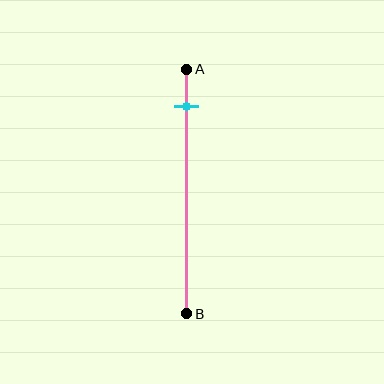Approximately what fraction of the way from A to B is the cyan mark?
The cyan mark is approximately 15% of the way from A to B.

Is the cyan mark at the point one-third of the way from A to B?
No, the mark is at about 15% from A, not at the 33% one-third point.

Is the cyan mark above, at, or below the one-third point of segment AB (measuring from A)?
The cyan mark is above the one-third point of segment AB.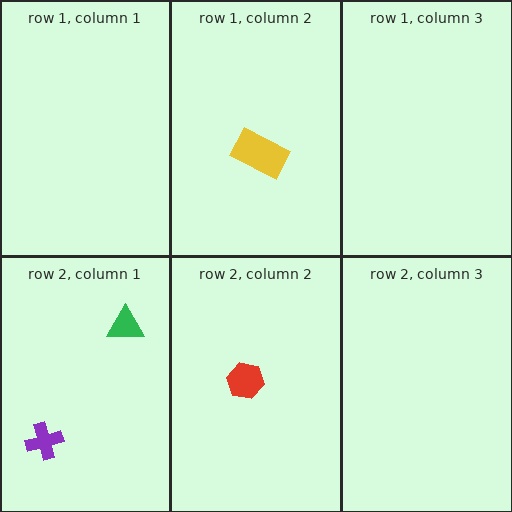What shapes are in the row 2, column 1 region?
The green triangle, the purple cross.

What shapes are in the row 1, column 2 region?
The yellow rectangle.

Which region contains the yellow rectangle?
The row 1, column 2 region.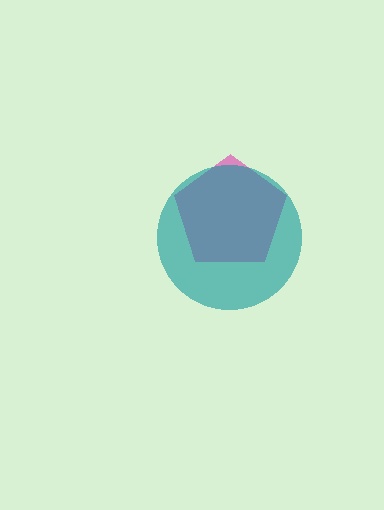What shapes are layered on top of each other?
The layered shapes are: a pink pentagon, a teal circle.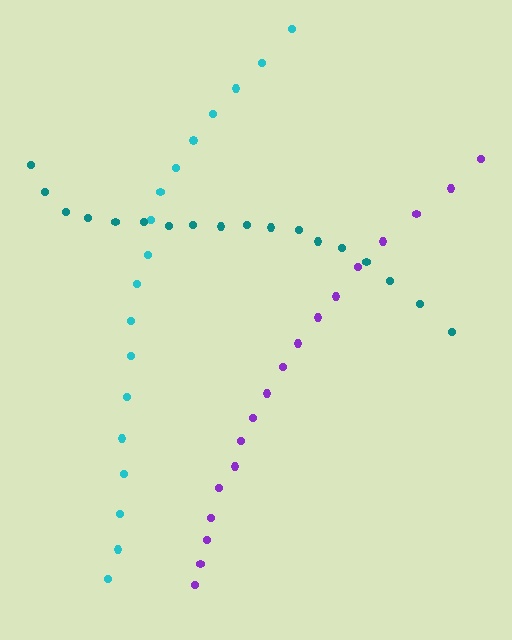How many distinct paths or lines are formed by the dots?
There are 3 distinct paths.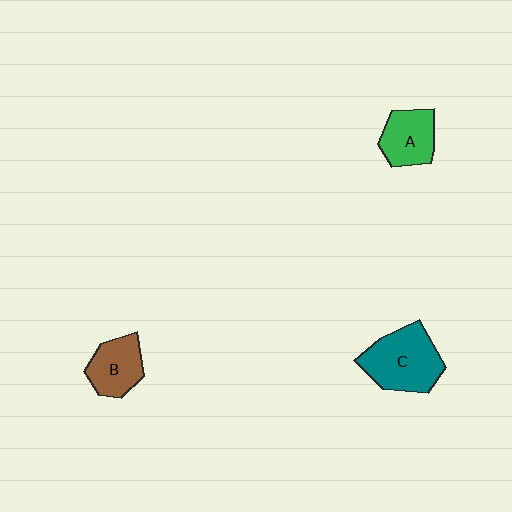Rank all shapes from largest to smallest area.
From largest to smallest: C (teal), A (green), B (brown).